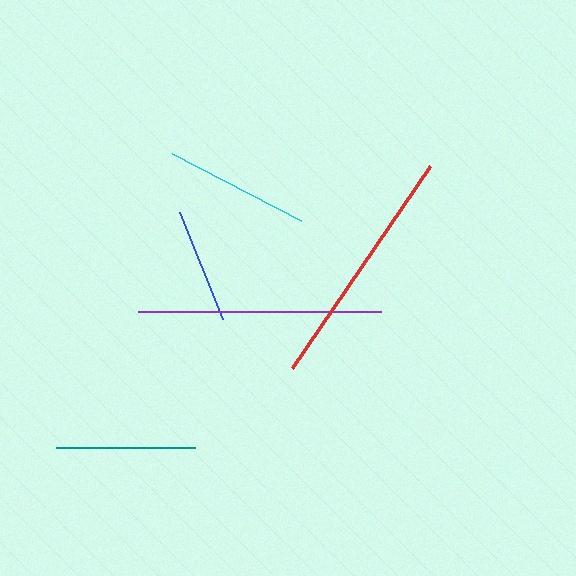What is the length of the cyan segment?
The cyan segment is approximately 146 pixels long.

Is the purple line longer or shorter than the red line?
The red line is longer than the purple line.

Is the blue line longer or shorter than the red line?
The red line is longer than the blue line.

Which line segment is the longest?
The red line is the longest at approximately 245 pixels.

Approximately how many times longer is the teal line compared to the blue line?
The teal line is approximately 1.2 times the length of the blue line.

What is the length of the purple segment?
The purple segment is approximately 242 pixels long.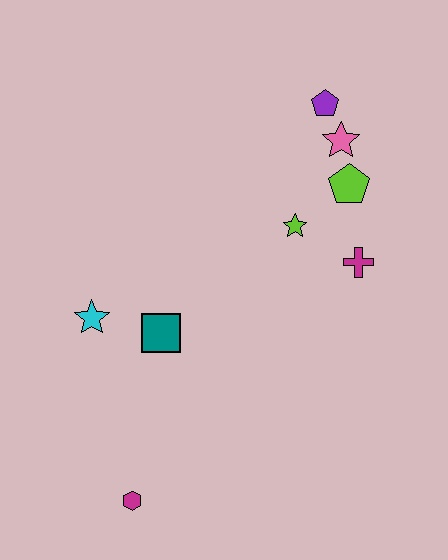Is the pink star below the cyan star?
No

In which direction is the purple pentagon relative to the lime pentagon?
The purple pentagon is above the lime pentagon.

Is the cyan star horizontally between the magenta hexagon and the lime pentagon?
No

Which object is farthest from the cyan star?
The purple pentagon is farthest from the cyan star.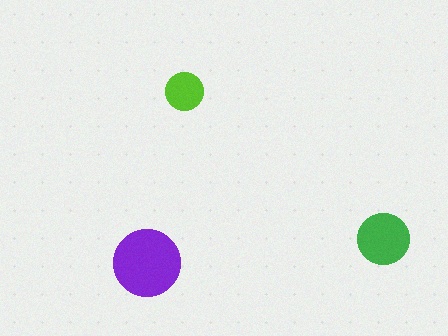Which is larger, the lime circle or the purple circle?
The purple one.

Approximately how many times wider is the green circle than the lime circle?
About 1.5 times wider.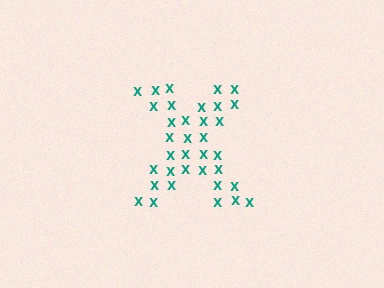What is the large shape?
The large shape is the letter X.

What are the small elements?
The small elements are letter X's.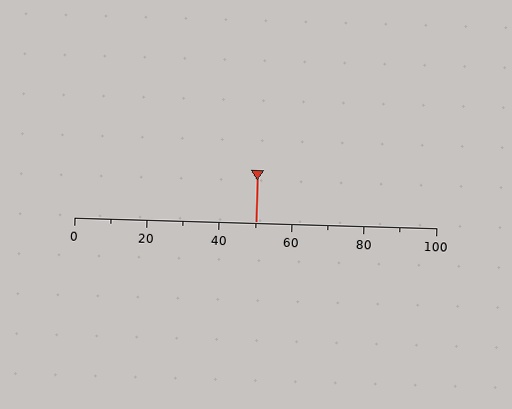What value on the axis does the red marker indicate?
The marker indicates approximately 50.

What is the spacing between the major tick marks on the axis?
The major ticks are spaced 20 apart.